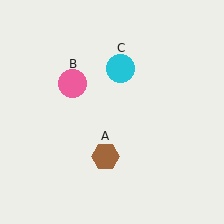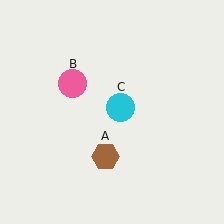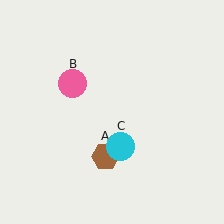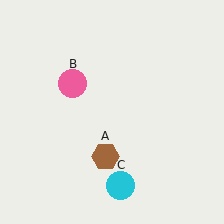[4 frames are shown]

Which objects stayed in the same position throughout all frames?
Brown hexagon (object A) and pink circle (object B) remained stationary.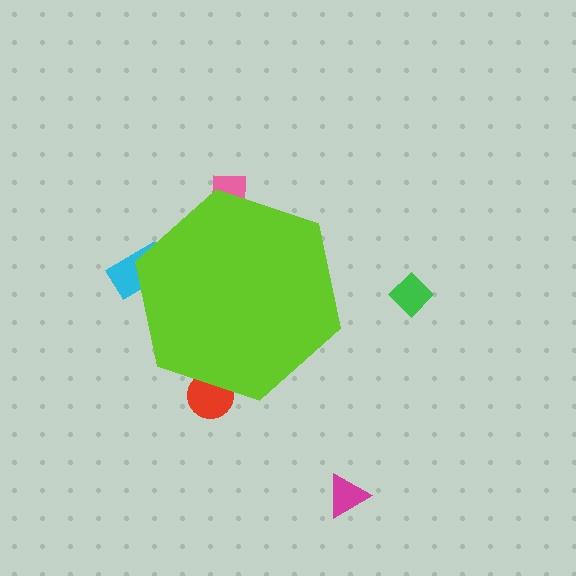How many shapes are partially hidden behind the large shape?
3 shapes are partially hidden.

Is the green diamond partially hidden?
No, the green diamond is fully visible.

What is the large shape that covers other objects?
A lime hexagon.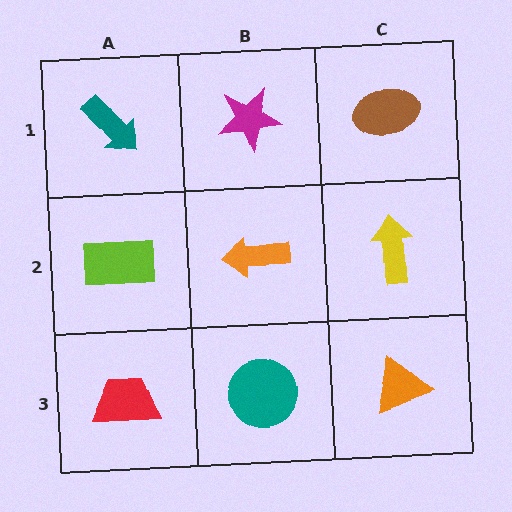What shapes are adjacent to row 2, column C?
A brown ellipse (row 1, column C), an orange triangle (row 3, column C), an orange arrow (row 2, column B).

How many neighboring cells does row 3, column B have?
3.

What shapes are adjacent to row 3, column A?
A lime rectangle (row 2, column A), a teal circle (row 3, column B).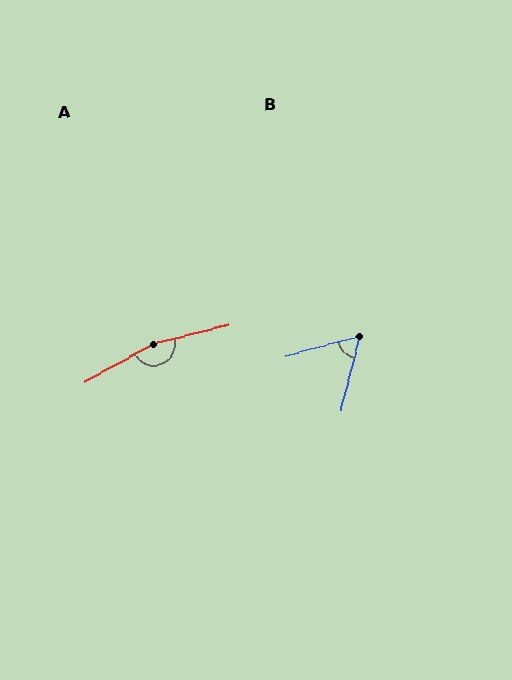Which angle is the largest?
A, at approximately 165 degrees.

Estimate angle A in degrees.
Approximately 165 degrees.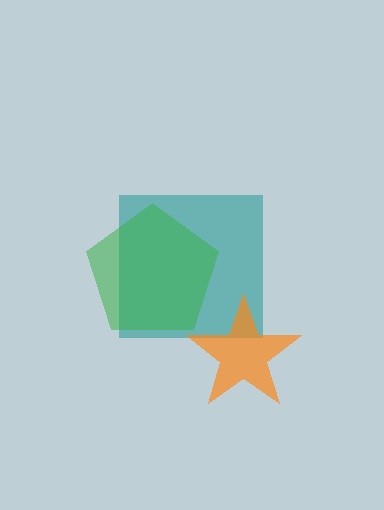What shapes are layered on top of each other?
The layered shapes are: a teal square, an orange star, a green pentagon.